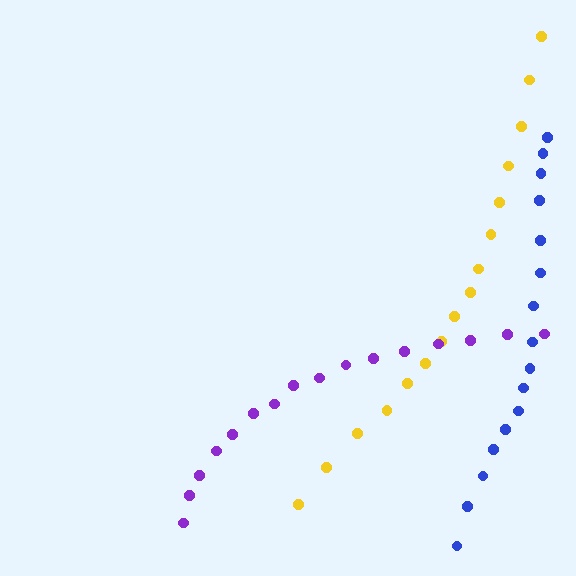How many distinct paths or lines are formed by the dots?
There are 3 distinct paths.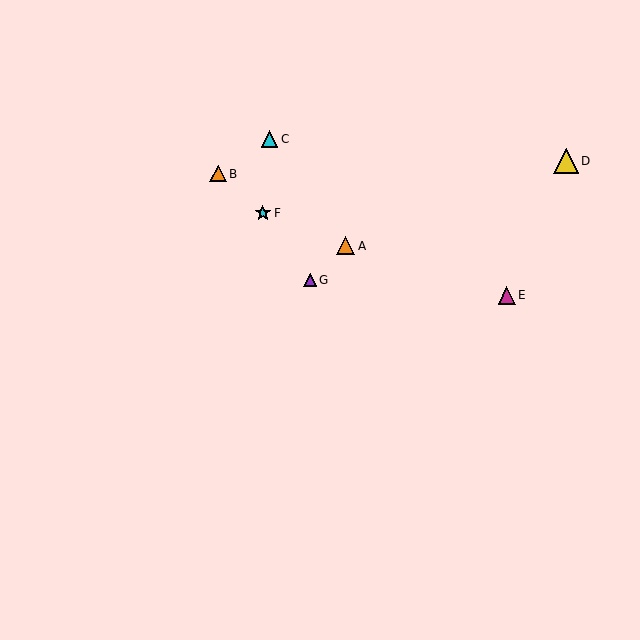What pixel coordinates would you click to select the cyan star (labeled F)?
Click at (263, 213) to select the cyan star F.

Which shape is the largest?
The yellow triangle (labeled D) is the largest.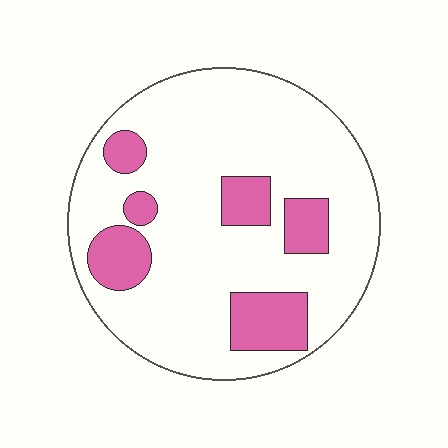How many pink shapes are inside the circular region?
6.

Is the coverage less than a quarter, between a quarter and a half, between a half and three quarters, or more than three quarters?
Less than a quarter.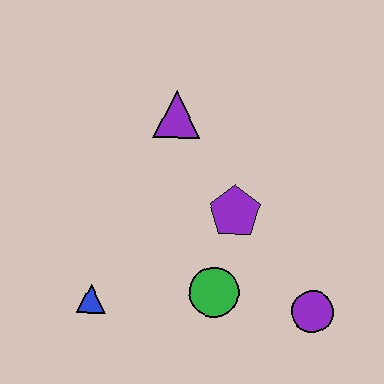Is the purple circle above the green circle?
No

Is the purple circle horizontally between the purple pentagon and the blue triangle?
No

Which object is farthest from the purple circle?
The purple triangle is farthest from the purple circle.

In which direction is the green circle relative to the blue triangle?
The green circle is to the right of the blue triangle.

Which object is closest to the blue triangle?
The green circle is closest to the blue triangle.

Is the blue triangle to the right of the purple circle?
No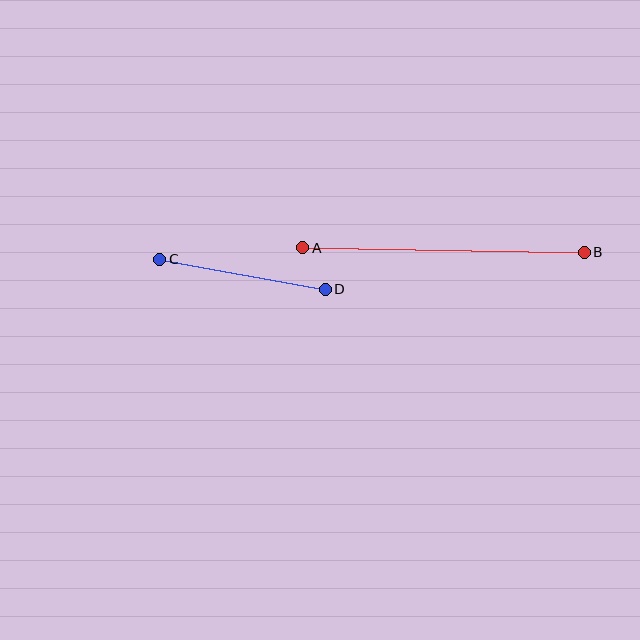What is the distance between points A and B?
The distance is approximately 282 pixels.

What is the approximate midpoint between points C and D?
The midpoint is at approximately (242, 274) pixels.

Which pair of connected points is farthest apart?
Points A and B are farthest apart.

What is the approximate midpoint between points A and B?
The midpoint is at approximately (443, 250) pixels.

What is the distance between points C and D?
The distance is approximately 168 pixels.